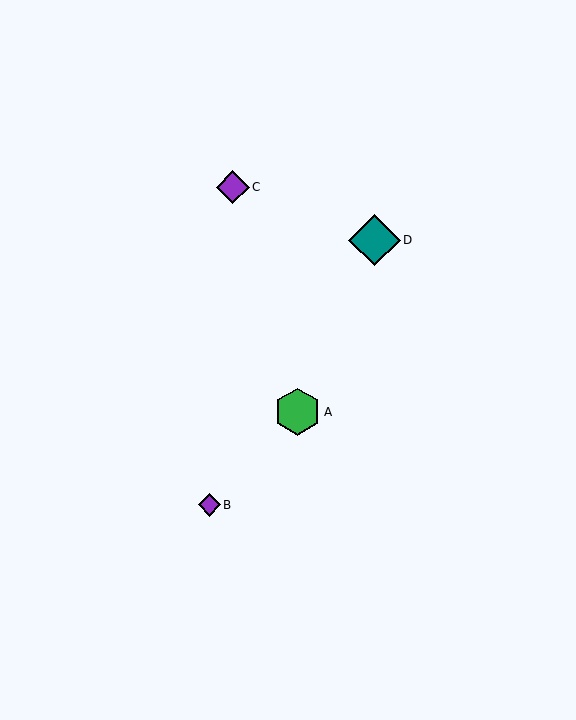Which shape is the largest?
The teal diamond (labeled D) is the largest.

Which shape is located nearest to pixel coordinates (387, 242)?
The teal diamond (labeled D) at (374, 240) is nearest to that location.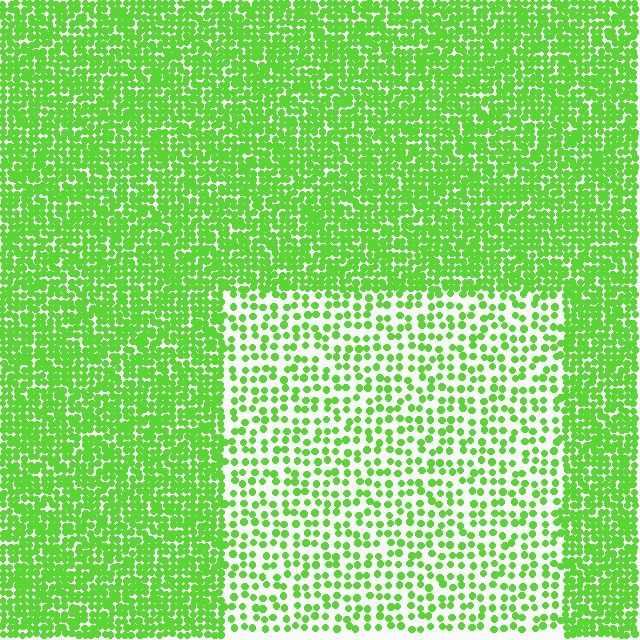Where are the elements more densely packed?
The elements are more densely packed outside the rectangle boundary.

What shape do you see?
I see a rectangle.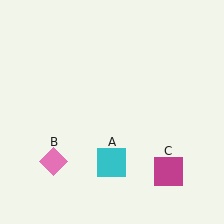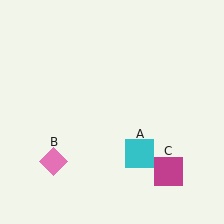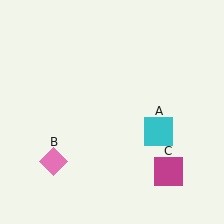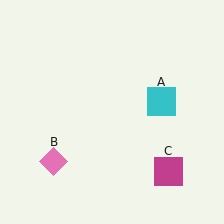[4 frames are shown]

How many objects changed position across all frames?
1 object changed position: cyan square (object A).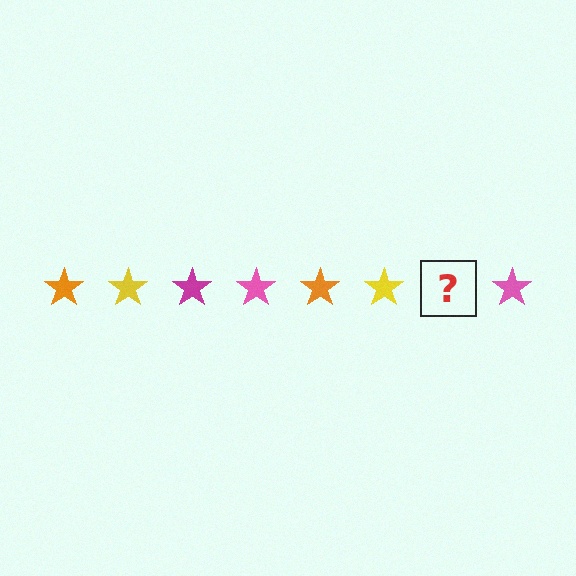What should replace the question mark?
The question mark should be replaced with a magenta star.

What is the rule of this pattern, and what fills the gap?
The rule is that the pattern cycles through orange, yellow, magenta, pink stars. The gap should be filled with a magenta star.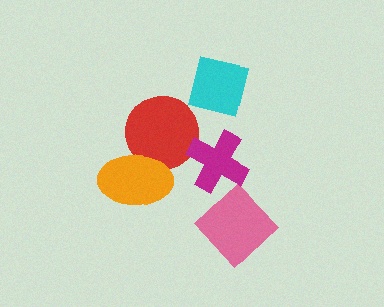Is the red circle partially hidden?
Yes, it is partially covered by another shape.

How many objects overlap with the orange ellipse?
1 object overlaps with the orange ellipse.